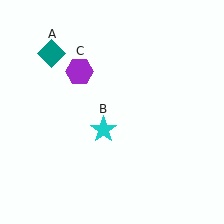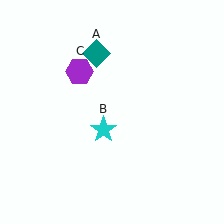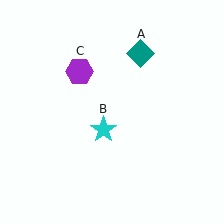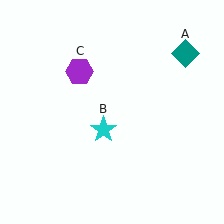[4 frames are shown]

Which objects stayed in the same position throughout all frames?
Cyan star (object B) and purple hexagon (object C) remained stationary.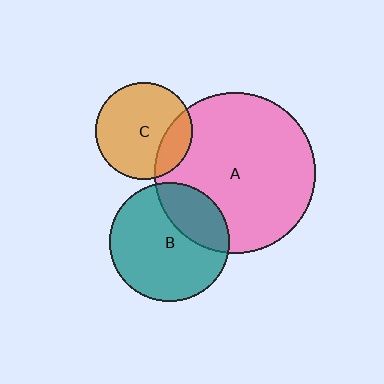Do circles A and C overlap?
Yes.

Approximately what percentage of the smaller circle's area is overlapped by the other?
Approximately 20%.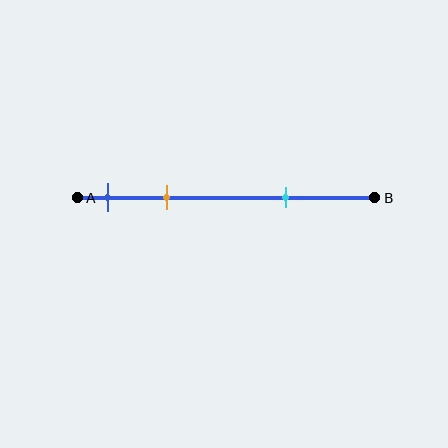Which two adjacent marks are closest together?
The blue and orange marks are the closest adjacent pair.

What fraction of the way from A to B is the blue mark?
The blue mark is approximately 10% (0.1) of the way from A to B.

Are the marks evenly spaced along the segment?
No, the marks are not evenly spaced.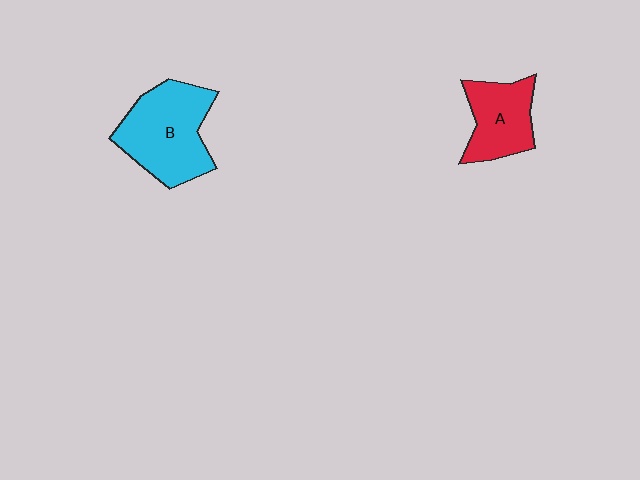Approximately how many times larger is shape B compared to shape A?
Approximately 1.5 times.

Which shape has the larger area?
Shape B (cyan).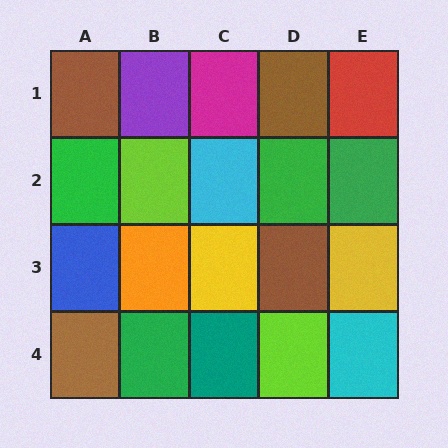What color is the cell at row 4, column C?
Teal.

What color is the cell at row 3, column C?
Yellow.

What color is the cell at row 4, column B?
Green.